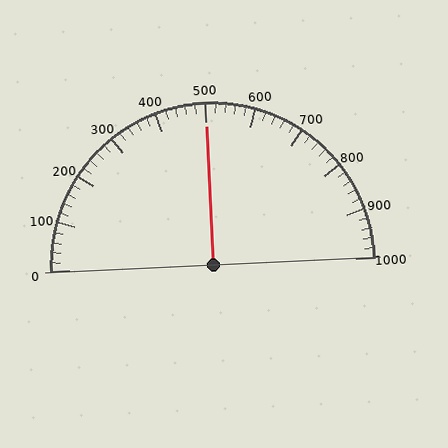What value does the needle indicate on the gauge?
The needle indicates approximately 500.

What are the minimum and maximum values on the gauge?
The gauge ranges from 0 to 1000.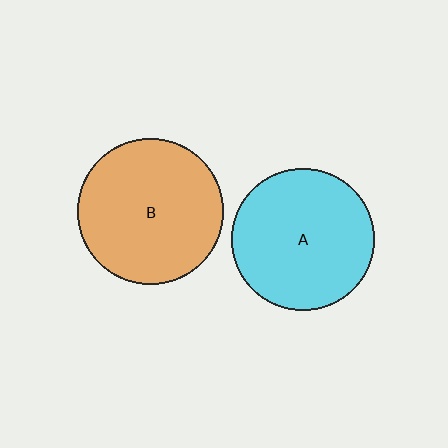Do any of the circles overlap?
No, none of the circles overlap.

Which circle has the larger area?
Circle B (orange).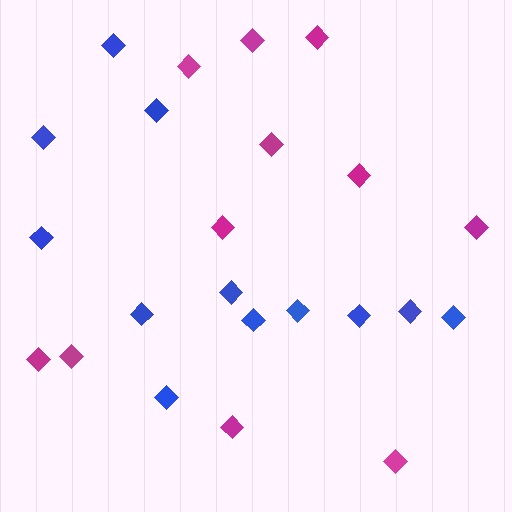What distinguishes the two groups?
There are 2 groups: one group of magenta diamonds (11) and one group of blue diamonds (12).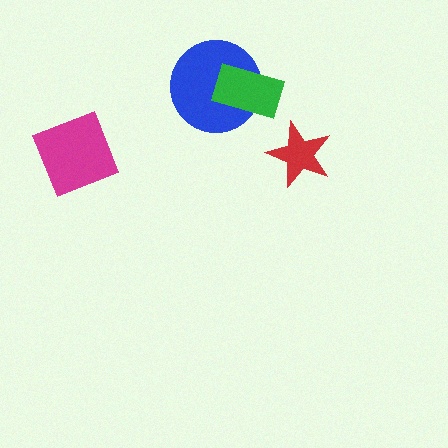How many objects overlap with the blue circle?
1 object overlaps with the blue circle.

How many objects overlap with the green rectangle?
1 object overlaps with the green rectangle.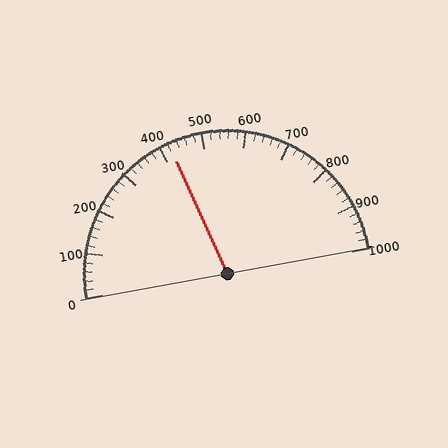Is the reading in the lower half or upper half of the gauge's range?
The reading is in the lower half of the range (0 to 1000).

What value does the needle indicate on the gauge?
The needle indicates approximately 420.